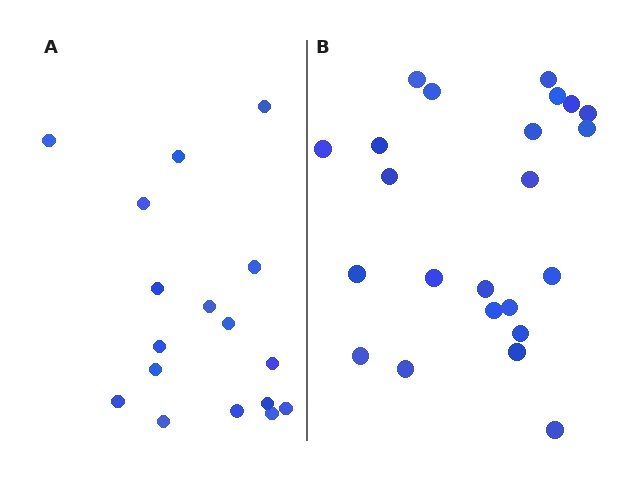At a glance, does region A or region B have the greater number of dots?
Region B (the right region) has more dots.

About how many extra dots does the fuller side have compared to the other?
Region B has about 6 more dots than region A.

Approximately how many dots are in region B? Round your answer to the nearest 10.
About 20 dots. (The exact count is 23, which rounds to 20.)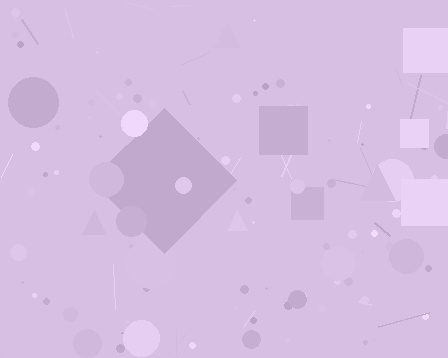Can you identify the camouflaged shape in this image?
The camouflaged shape is a diamond.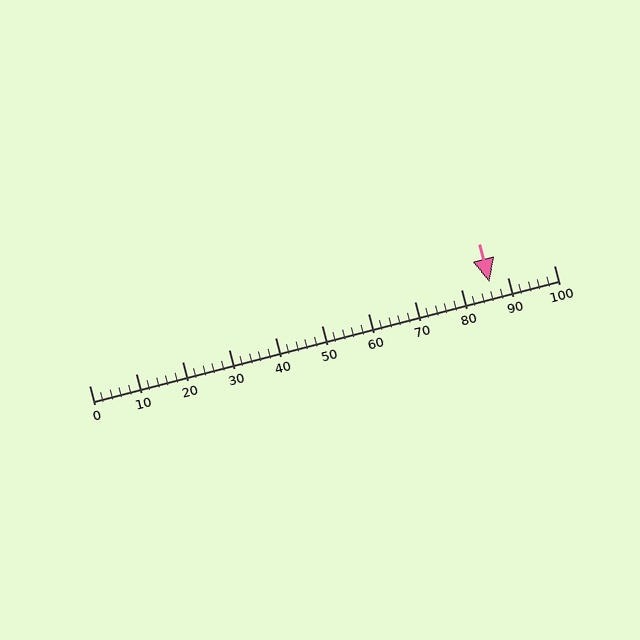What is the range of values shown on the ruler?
The ruler shows values from 0 to 100.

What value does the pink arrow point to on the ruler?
The pink arrow points to approximately 86.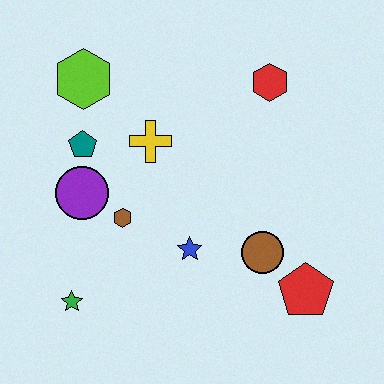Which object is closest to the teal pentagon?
The purple circle is closest to the teal pentagon.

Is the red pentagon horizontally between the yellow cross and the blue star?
No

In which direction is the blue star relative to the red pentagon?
The blue star is to the left of the red pentagon.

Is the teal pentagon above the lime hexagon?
No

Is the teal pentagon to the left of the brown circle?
Yes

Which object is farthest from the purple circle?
The red pentagon is farthest from the purple circle.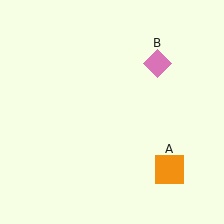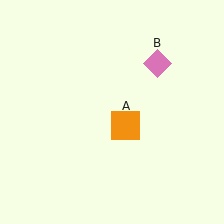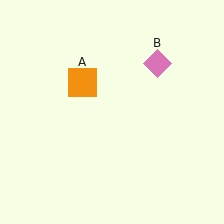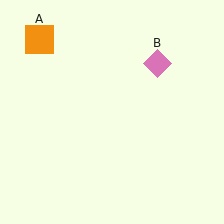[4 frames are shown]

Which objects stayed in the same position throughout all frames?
Pink diamond (object B) remained stationary.